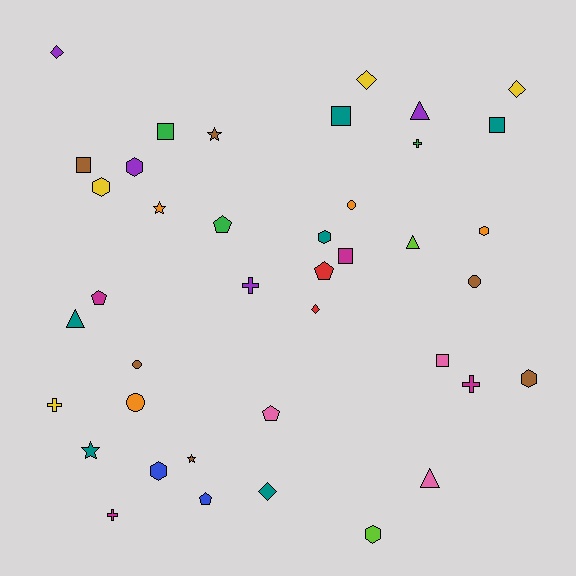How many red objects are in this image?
There are 2 red objects.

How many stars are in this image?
There are 4 stars.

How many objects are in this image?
There are 40 objects.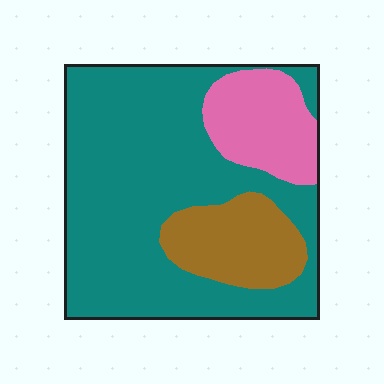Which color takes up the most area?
Teal, at roughly 70%.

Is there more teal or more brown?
Teal.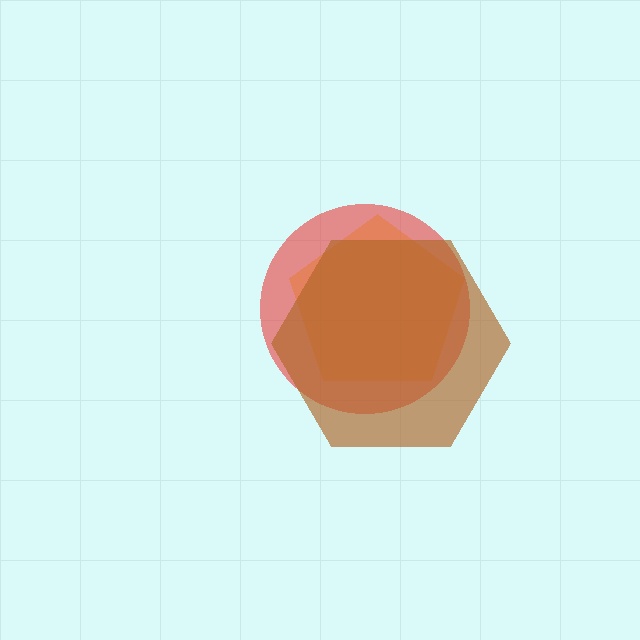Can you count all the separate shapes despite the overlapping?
Yes, there are 3 separate shapes.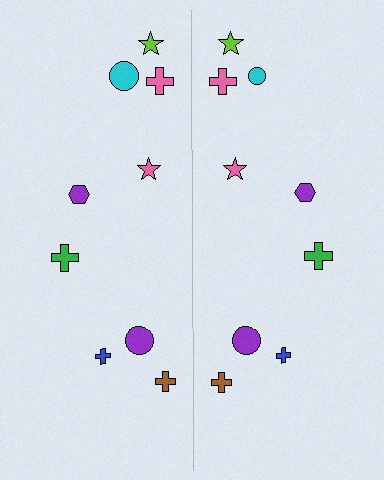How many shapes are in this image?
There are 18 shapes in this image.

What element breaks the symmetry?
The cyan circle on the right side has a different size than its mirror counterpart.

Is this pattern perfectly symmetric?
No, the pattern is not perfectly symmetric. The cyan circle on the right side has a different size than its mirror counterpart.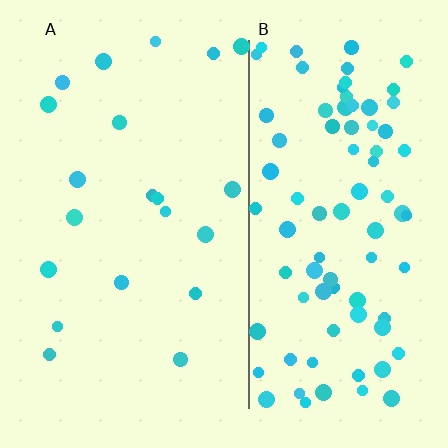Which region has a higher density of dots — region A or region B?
B (the right).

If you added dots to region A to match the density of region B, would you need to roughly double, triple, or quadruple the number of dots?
Approximately quadruple.